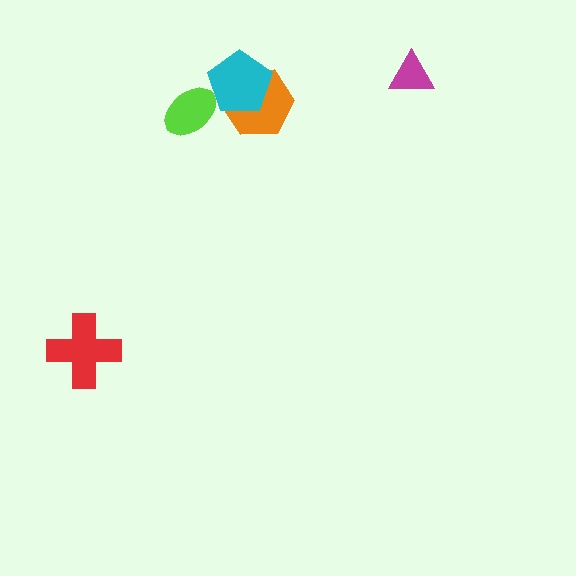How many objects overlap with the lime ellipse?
0 objects overlap with the lime ellipse.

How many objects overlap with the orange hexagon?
1 object overlaps with the orange hexagon.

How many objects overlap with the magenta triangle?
0 objects overlap with the magenta triangle.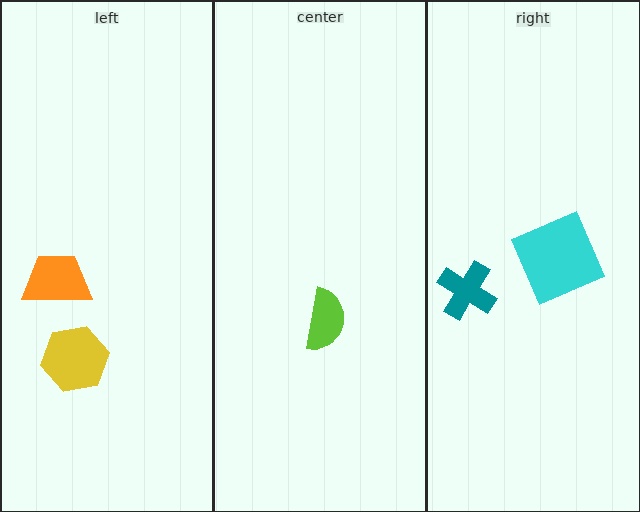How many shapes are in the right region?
2.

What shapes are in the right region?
The cyan square, the teal cross.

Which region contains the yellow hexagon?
The left region.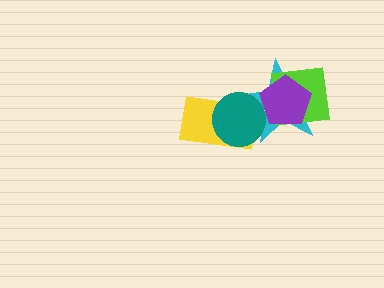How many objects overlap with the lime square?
2 objects overlap with the lime square.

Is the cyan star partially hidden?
Yes, it is partially covered by another shape.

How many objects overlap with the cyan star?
4 objects overlap with the cyan star.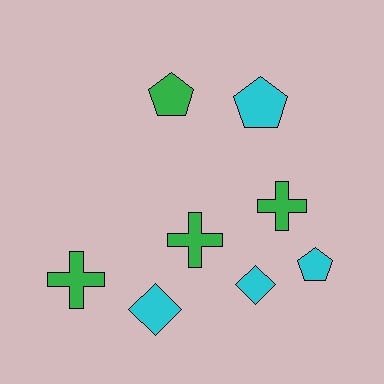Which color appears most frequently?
Cyan, with 4 objects.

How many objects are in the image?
There are 8 objects.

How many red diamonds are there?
There are no red diamonds.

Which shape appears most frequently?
Pentagon, with 3 objects.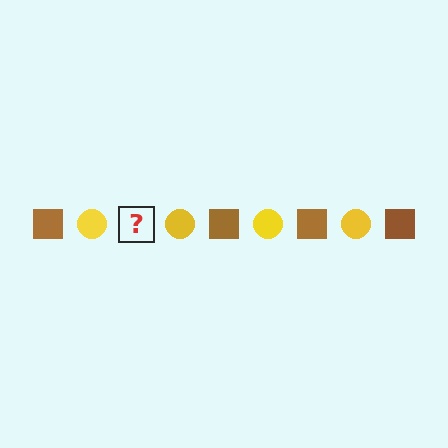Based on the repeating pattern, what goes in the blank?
The blank should be a brown square.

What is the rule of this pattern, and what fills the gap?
The rule is that the pattern alternates between brown square and yellow circle. The gap should be filled with a brown square.